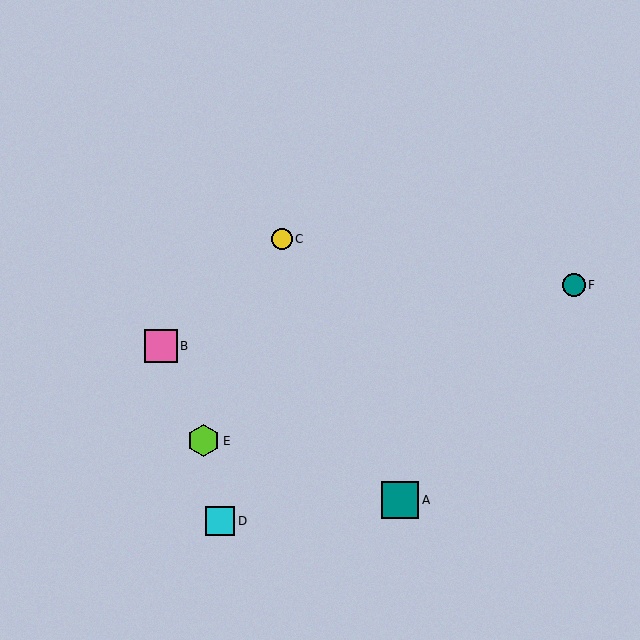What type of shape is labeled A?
Shape A is a teal square.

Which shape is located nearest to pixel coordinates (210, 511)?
The cyan square (labeled D) at (220, 521) is nearest to that location.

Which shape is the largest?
The teal square (labeled A) is the largest.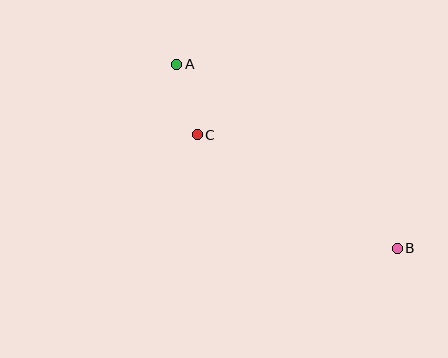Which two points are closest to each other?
Points A and C are closest to each other.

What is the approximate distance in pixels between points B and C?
The distance between B and C is approximately 230 pixels.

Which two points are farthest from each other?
Points A and B are farthest from each other.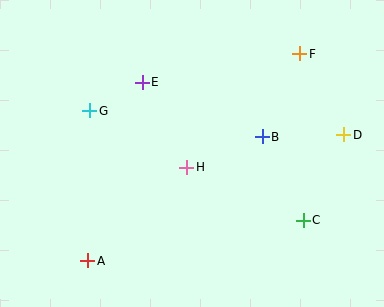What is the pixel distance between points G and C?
The distance between G and C is 240 pixels.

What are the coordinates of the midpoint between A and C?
The midpoint between A and C is at (195, 240).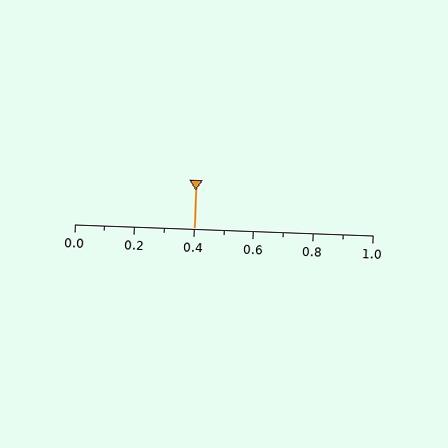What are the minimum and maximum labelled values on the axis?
The axis runs from 0.0 to 1.0.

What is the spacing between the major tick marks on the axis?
The major ticks are spaced 0.2 apart.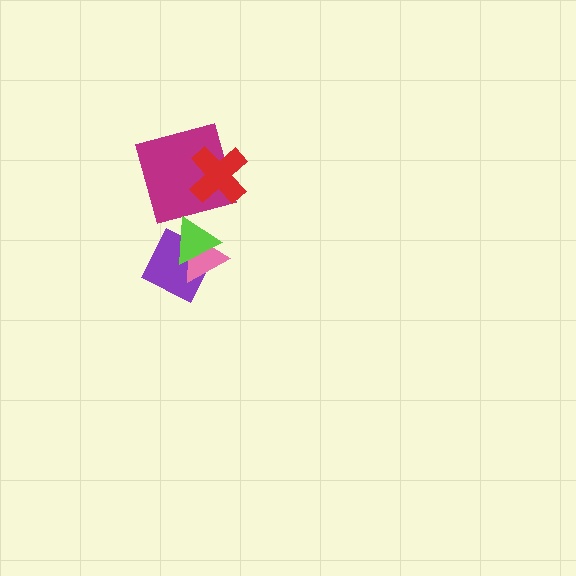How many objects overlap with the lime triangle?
2 objects overlap with the lime triangle.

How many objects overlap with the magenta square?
1 object overlaps with the magenta square.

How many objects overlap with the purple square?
2 objects overlap with the purple square.